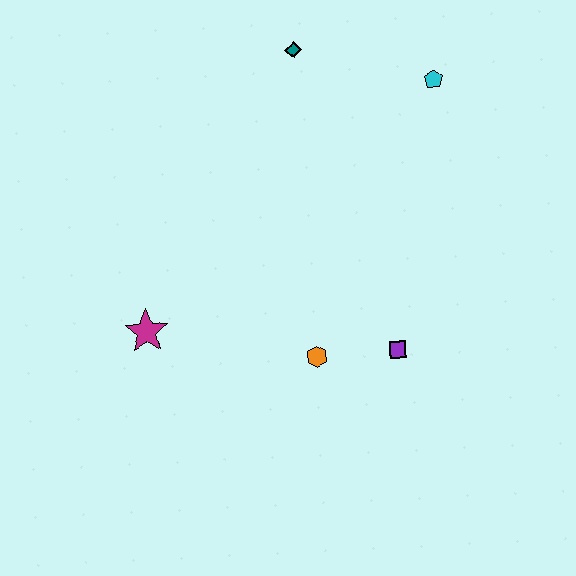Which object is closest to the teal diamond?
The cyan pentagon is closest to the teal diamond.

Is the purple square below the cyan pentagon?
Yes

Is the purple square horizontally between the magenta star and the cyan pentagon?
Yes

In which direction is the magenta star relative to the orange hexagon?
The magenta star is to the left of the orange hexagon.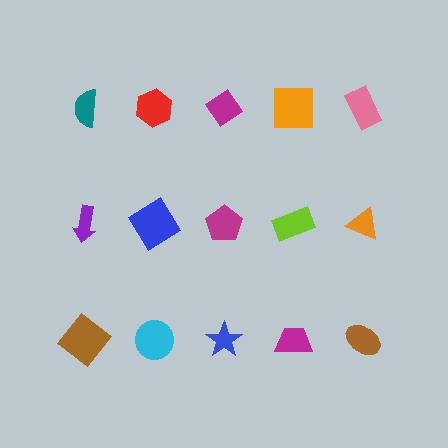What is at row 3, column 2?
A cyan circle.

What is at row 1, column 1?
A teal semicircle.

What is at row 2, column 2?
A blue diamond.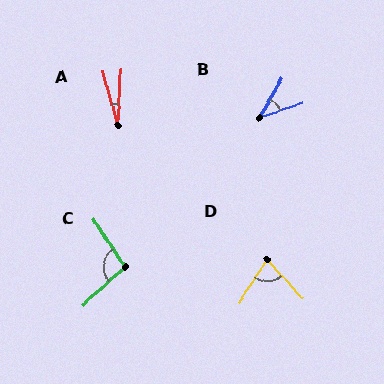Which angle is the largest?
C, at approximately 98 degrees.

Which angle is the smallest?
A, at approximately 19 degrees.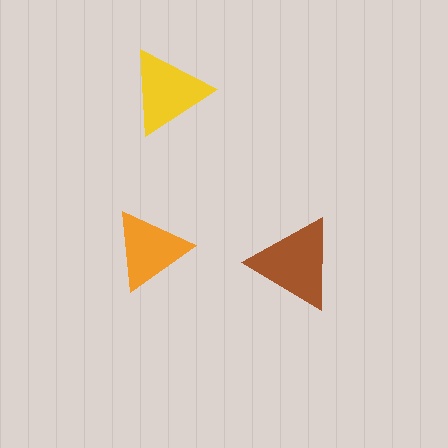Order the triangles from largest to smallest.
the brown one, the yellow one, the orange one.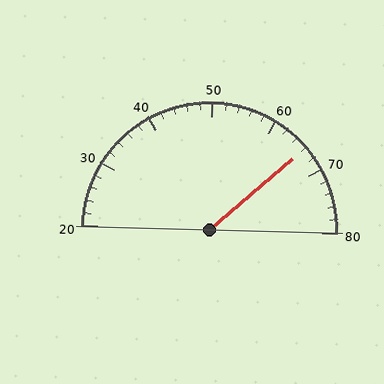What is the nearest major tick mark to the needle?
The nearest major tick mark is 70.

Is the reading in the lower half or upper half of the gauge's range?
The reading is in the upper half of the range (20 to 80).